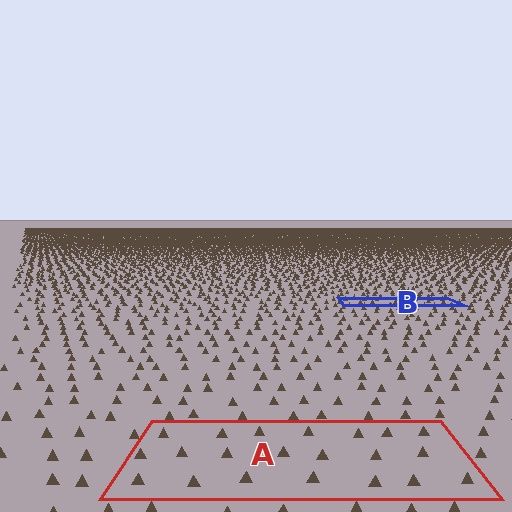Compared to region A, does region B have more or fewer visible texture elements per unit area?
Region B has more texture elements per unit area — they are packed more densely because it is farther away.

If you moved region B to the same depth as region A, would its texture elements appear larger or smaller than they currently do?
They would appear larger. At a closer depth, the same texture elements are projected at a bigger on-screen size.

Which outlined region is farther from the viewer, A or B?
Region B is farther from the viewer — the texture elements inside it appear smaller and more densely packed.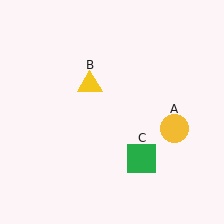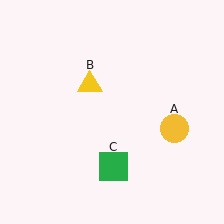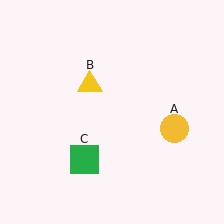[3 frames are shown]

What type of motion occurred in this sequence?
The green square (object C) rotated clockwise around the center of the scene.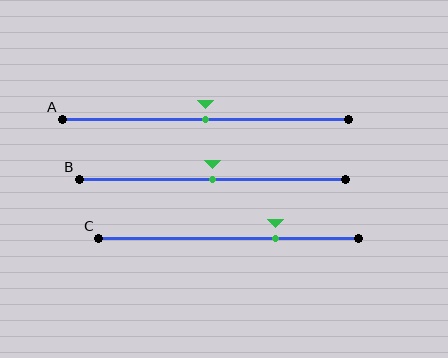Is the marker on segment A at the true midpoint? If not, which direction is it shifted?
Yes, the marker on segment A is at the true midpoint.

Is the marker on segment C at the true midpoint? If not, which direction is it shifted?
No, the marker on segment C is shifted to the right by about 18% of the segment length.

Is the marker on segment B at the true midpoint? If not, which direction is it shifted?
Yes, the marker on segment B is at the true midpoint.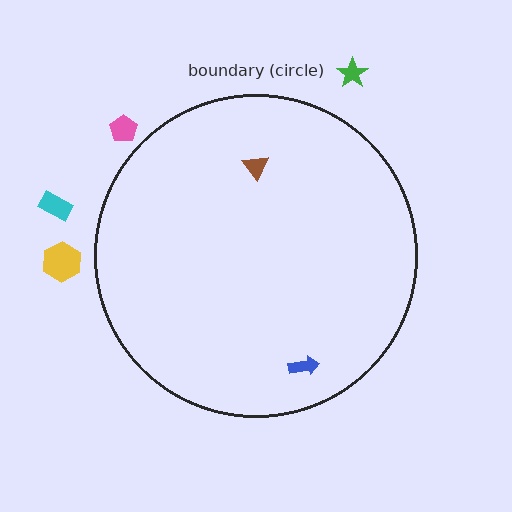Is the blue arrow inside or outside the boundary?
Inside.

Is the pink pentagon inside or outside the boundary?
Outside.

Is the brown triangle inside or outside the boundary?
Inside.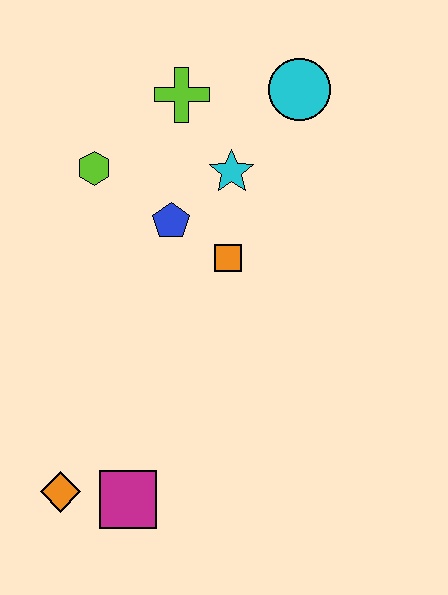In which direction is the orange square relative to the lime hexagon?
The orange square is to the right of the lime hexagon.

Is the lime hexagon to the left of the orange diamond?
No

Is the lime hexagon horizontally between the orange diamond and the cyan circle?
Yes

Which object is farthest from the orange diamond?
The cyan circle is farthest from the orange diamond.